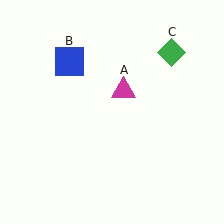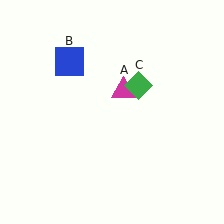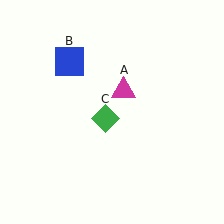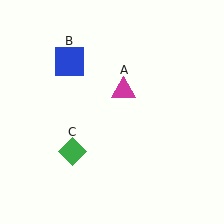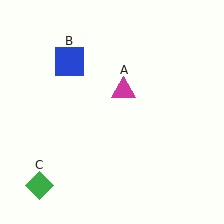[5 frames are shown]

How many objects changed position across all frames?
1 object changed position: green diamond (object C).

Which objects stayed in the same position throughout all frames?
Magenta triangle (object A) and blue square (object B) remained stationary.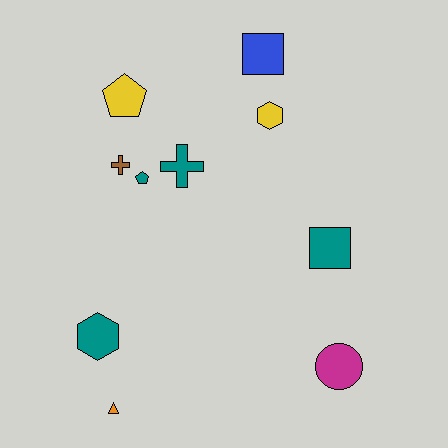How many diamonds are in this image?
There are no diamonds.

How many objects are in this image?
There are 10 objects.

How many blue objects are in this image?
There is 1 blue object.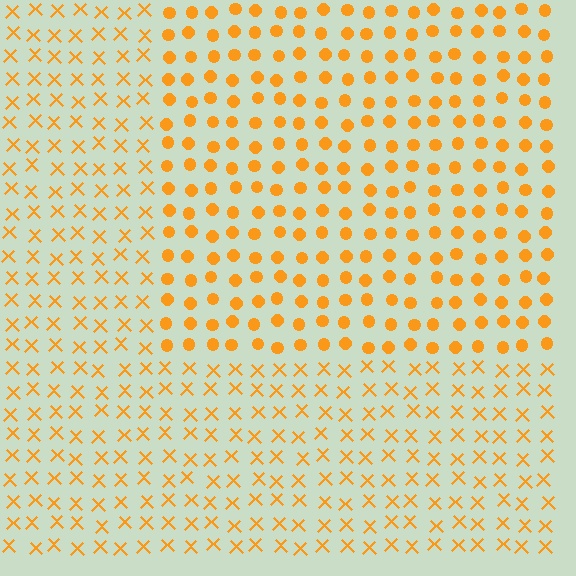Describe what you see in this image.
The image is filled with small orange elements arranged in a uniform grid. A rectangle-shaped region contains circles, while the surrounding area contains X marks. The boundary is defined purely by the change in element shape.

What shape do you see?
I see a rectangle.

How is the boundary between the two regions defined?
The boundary is defined by a change in element shape: circles inside vs. X marks outside. All elements share the same color and spacing.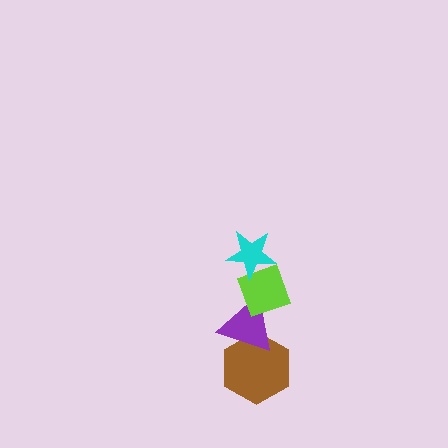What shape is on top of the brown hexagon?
The purple triangle is on top of the brown hexagon.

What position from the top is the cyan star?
The cyan star is 1st from the top.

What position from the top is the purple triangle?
The purple triangle is 3rd from the top.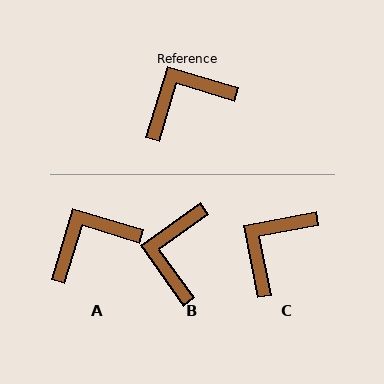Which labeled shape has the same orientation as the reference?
A.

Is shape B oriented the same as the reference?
No, it is off by about 52 degrees.